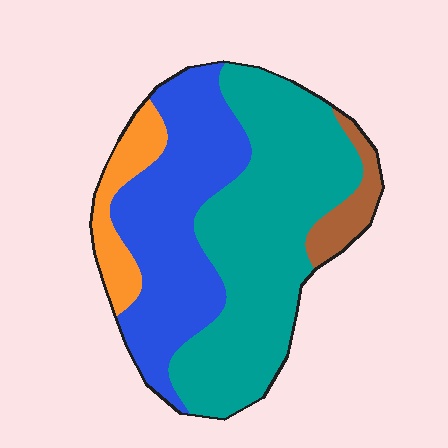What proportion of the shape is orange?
Orange takes up about one tenth (1/10) of the shape.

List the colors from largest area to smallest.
From largest to smallest: teal, blue, orange, brown.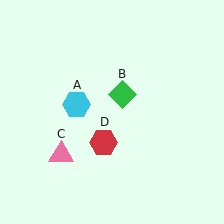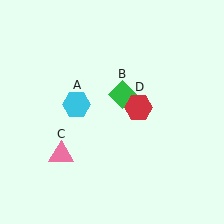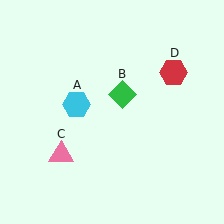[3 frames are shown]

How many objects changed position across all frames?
1 object changed position: red hexagon (object D).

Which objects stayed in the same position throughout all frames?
Cyan hexagon (object A) and green diamond (object B) and pink triangle (object C) remained stationary.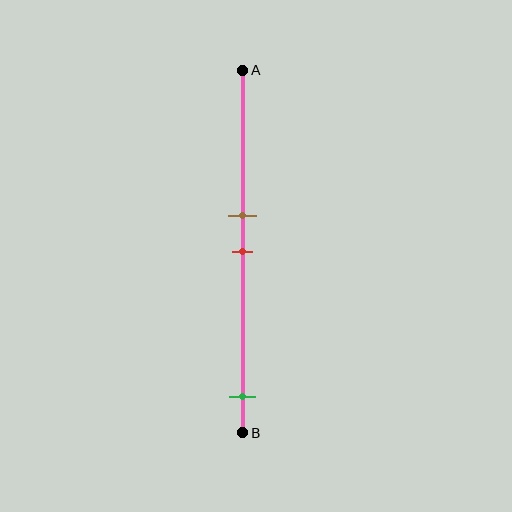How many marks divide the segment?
There are 3 marks dividing the segment.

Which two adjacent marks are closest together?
The brown and red marks are the closest adjacent pair.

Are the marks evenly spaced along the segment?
No, the marks are not evenly spaced.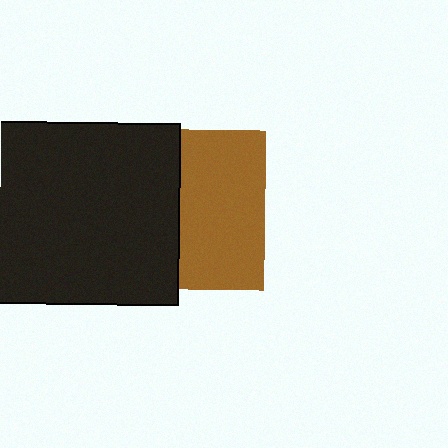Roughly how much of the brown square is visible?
About half of it is visible (roughly 54%).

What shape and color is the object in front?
The object in front is a black rectangle.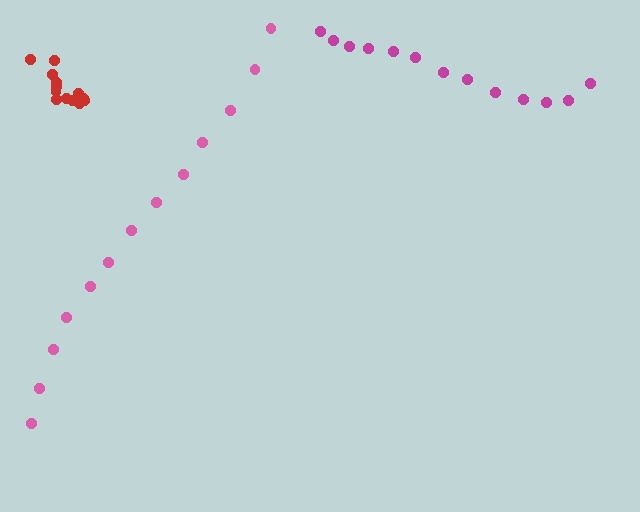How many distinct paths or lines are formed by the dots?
There are 3 distinct paths.